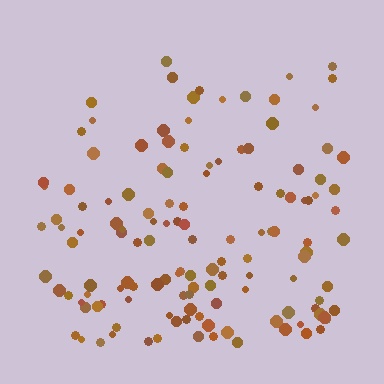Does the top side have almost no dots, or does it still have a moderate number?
Still a moderate number, just noticeably fewer than the bottom.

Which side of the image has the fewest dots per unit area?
The top.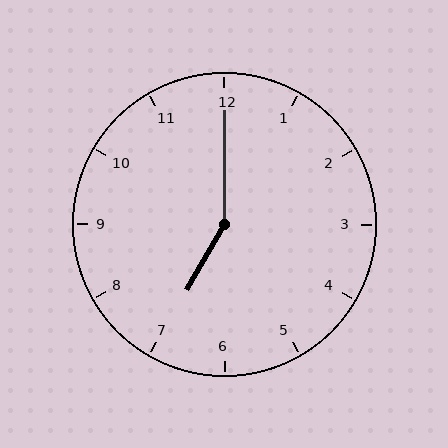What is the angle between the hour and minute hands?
Approximately 150 degrees.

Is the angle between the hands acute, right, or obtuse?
It is obtuse.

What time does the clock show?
7:00.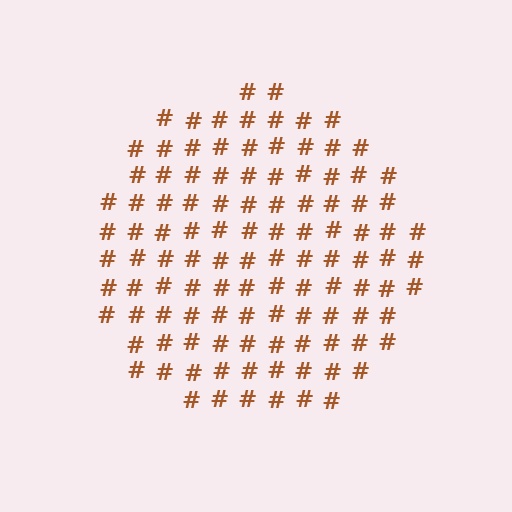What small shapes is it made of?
It is made of small hash symbols.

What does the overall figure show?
The overall figure shows a circle.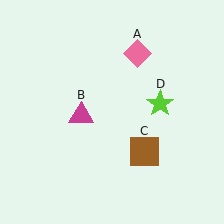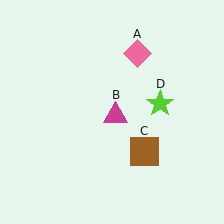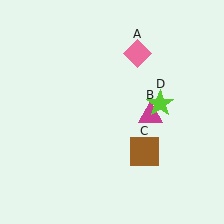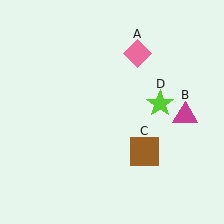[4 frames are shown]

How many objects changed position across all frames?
1 object changed position: magenta triangle (object B).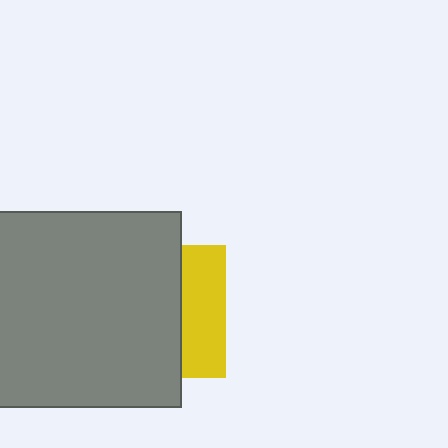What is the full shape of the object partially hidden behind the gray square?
The partially hidden object is a yellow square.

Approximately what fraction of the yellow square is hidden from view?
Roughly 67% of the yellow square is hidden behind the gray square.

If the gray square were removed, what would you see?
You would see the complete yellow square.